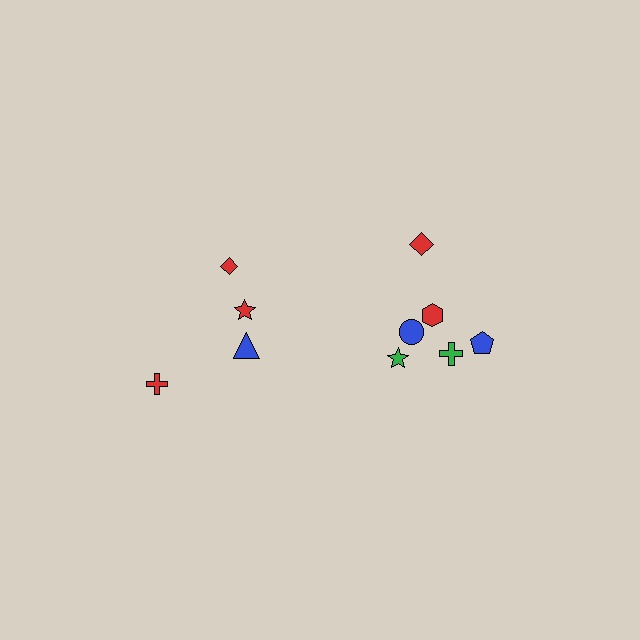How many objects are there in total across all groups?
There are 10 objects.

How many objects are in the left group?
There are 4 objects.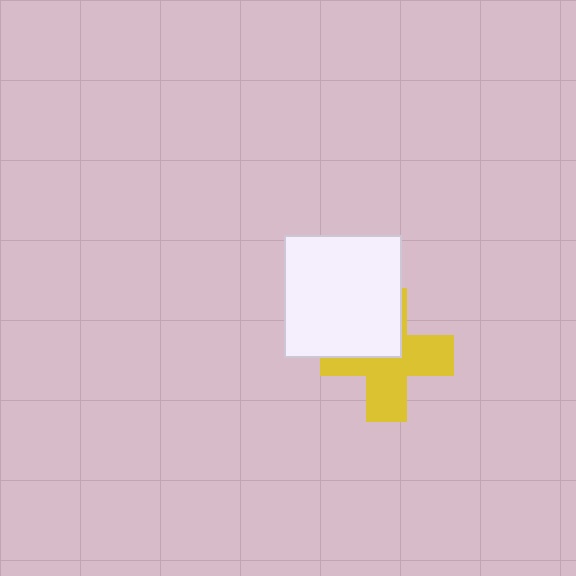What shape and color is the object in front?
The object in front is a white rectangle.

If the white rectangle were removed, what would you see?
You would see the complete yellow cross.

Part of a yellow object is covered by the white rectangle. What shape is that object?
It is a cross.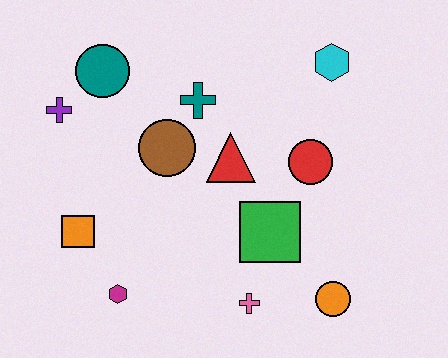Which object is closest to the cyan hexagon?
The red circle is closest to the cyan hexagon.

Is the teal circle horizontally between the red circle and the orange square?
Yes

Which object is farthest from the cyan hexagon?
The magenta hexagon is farthest from the cyan hexagon.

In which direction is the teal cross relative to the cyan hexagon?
The teal cross is to the left of the cyan hexagon.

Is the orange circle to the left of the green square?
No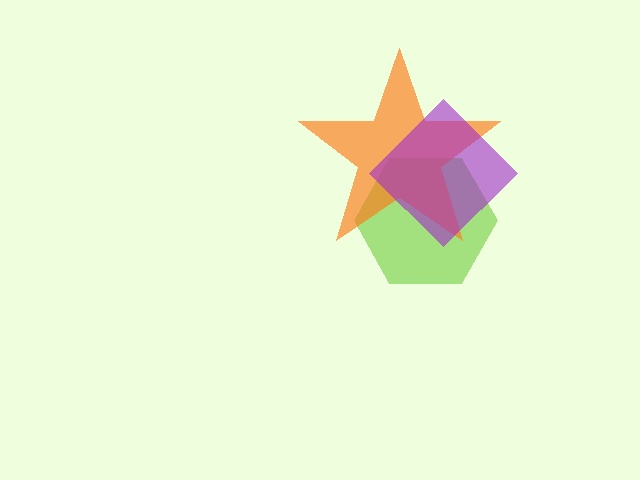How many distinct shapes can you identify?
There are 3 distinct shapes: a lime hexagon, an orange star, a purple diamond.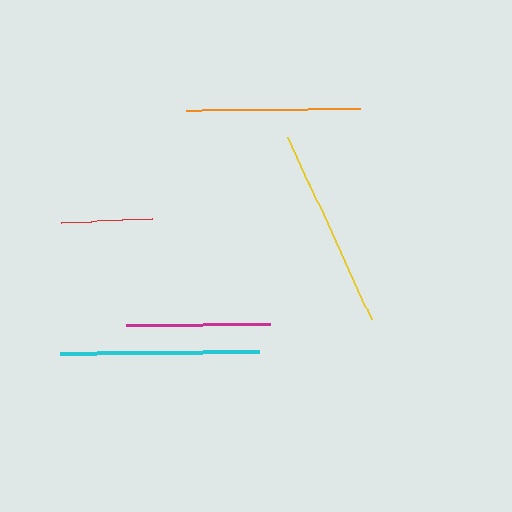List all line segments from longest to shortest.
From longest to shortest: yellow, cyan, orange, magenta, red.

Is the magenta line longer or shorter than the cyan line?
The cyan line is longer than the magenta line.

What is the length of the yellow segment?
The yellow segment is approximately 200 pixels long.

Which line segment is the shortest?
The red line is the shortest at approximately 91 pixels.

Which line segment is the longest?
The yellow line is the longest at approximately 200 pixels.